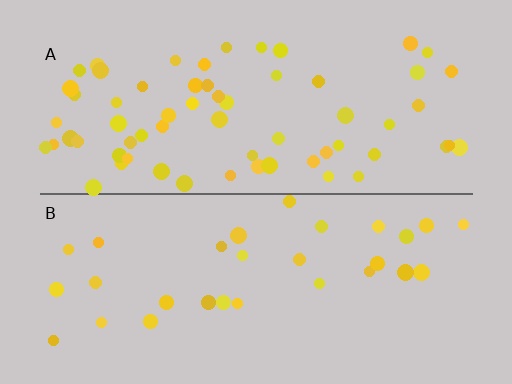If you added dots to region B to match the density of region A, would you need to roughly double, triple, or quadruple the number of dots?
Approximately double.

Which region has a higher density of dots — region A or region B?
A (the top).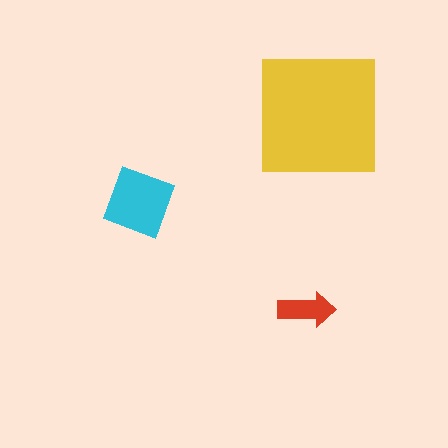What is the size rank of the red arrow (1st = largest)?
3rd.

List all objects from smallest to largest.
The red arrow, the cyan diamond, the yellow square.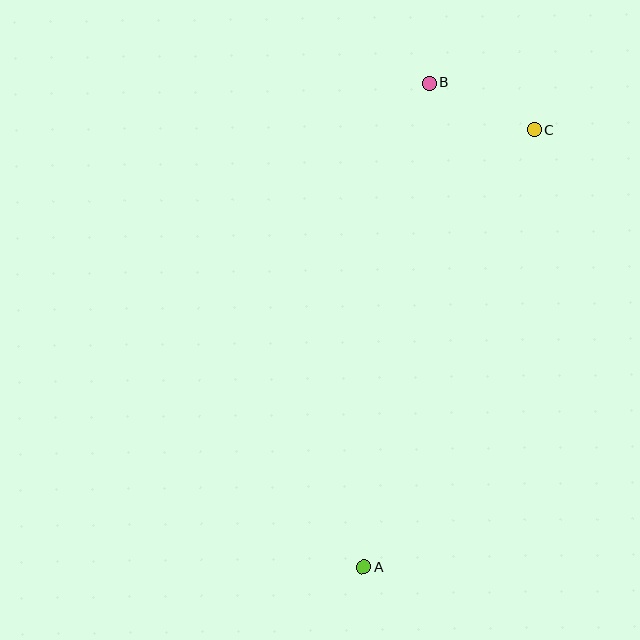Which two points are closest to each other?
Points B and C are closest to each other.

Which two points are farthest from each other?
Points A and B are farthest from each other.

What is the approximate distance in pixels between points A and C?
The distance between A and C is approximately 469 pixels.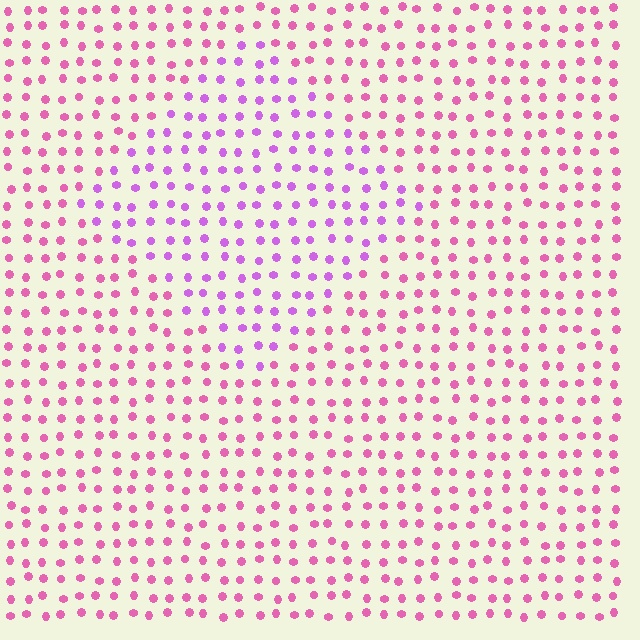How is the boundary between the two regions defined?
The boundary is defined purely by a slight shift in hue (about 34 degrees). Spacing, size, and orientation are identical on both sides.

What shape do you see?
I see a diamond.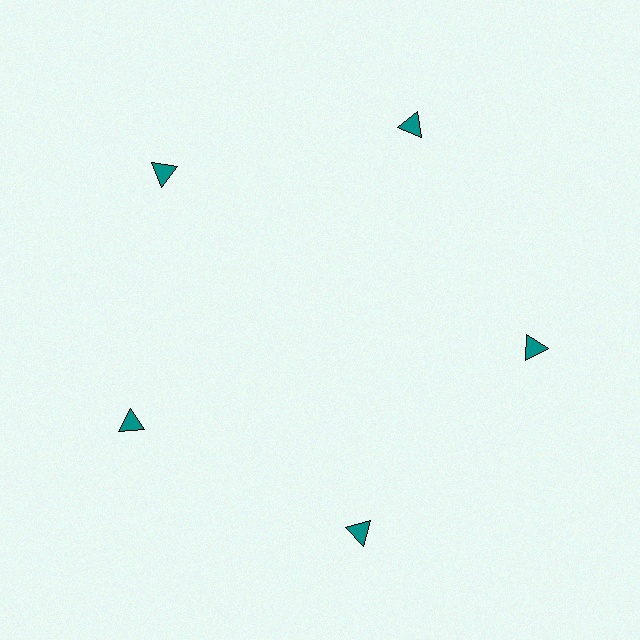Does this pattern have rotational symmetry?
Yes, this pattern has 5-fold rotational symmetry. It looks the same after rotating 72 degrees around the center.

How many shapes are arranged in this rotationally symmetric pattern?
There are 5 shapes, arranged in 5 groups of 1.